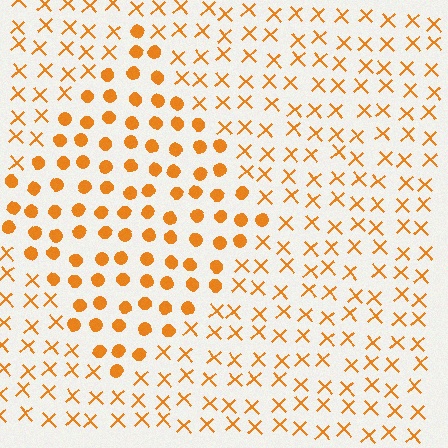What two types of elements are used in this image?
The image uses circles inside the diamond region and X marks outside it.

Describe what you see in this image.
The image is filled with small orange elements arranged in a uniform grid. A diamond-shaped region contains circles, while the surrounding area contains X marks. The boundary is defined purely by the change in element shape.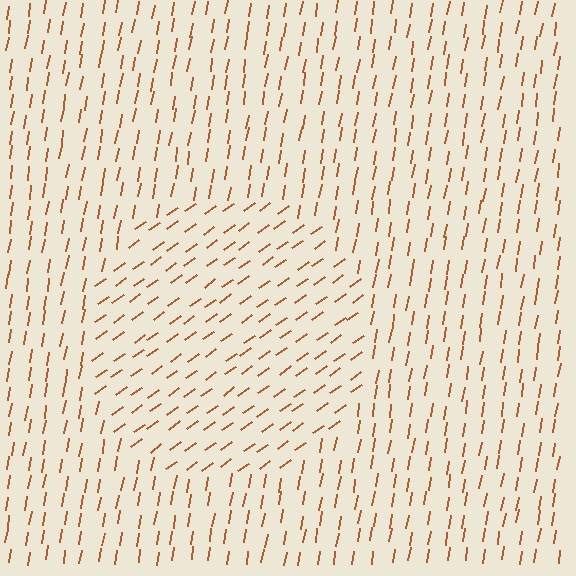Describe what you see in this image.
The image is filled with small brown line segments. A circle region in the image has lines oriented differently from the surrounding lines, creating a visible texture boundary.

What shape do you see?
I see a circle.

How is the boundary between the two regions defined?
The boundary is defined purely by a change in line orientation (approximately 45 degrees difference). All lines are the same color and thickness.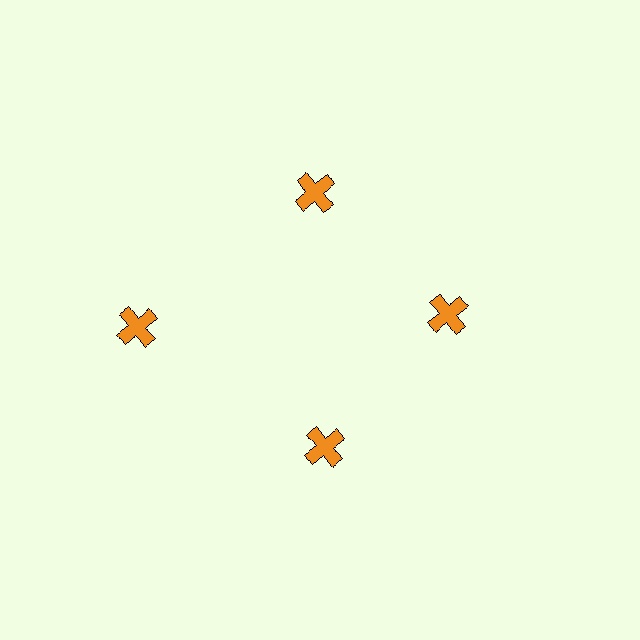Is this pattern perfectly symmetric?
No. The 4 orange crosses are arranged in a ring, but one element near the 9 o'clock position is pushed outward from the center, breaking the 4-fold rotational symmetry.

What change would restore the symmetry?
The symmetry would be restored by moving it inward, back onto the ring so that all 4 crosses sit at equal angles and equal distance from the center.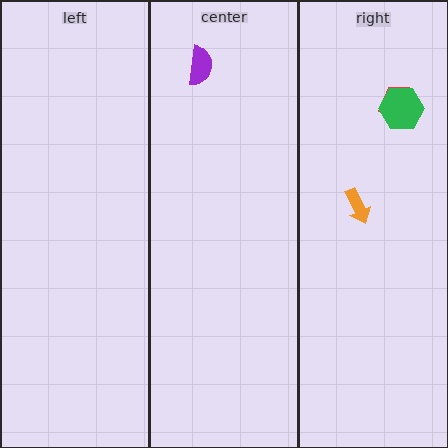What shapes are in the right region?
The red trapezoid, the green hexagon, the orange arrow.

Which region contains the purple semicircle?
The center region.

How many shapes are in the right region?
3.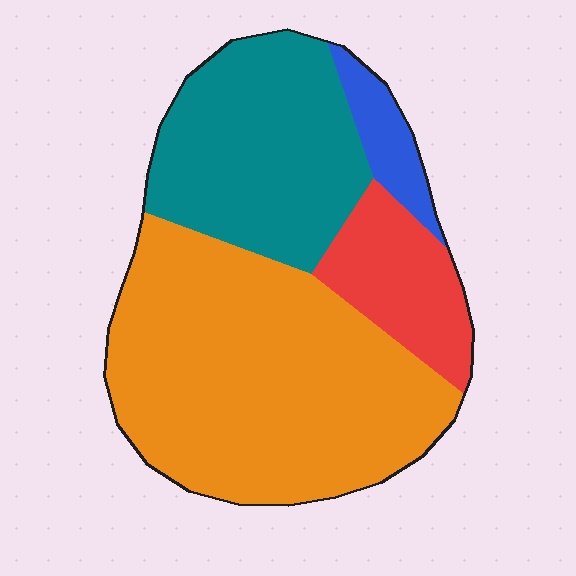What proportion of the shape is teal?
Teal takes up about one quarter (1/4) of the shape.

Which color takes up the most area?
Orange, at roughly 50%.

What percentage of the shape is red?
Red covers about 15% of the shape.